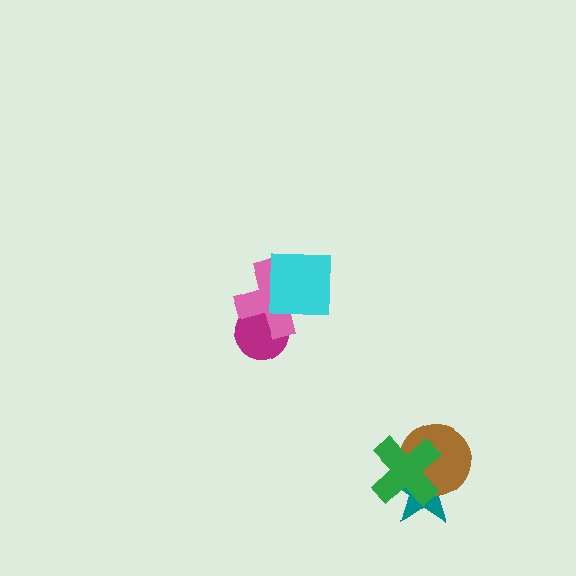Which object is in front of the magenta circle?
The pink cross is in front of the magenta circle.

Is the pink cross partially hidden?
Yes, it is partially covered by another shape.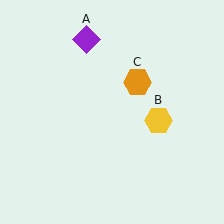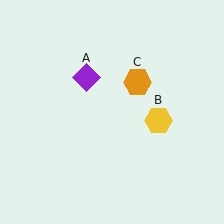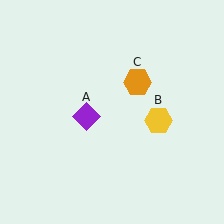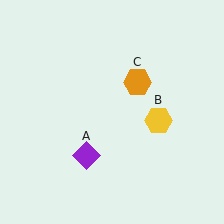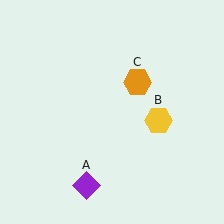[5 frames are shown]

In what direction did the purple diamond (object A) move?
The purple diamond (object A) moved down.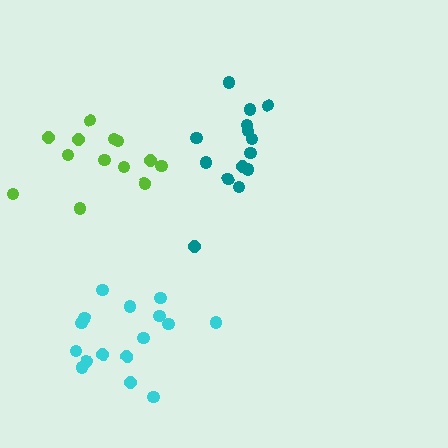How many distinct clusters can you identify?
There are 3 distinct clusters.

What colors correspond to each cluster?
The clusters are colored: cyan, teal, lime.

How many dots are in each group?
Group 1: 16 dots, Group 2: 14 dots, Group 3: 13 dots (43 total).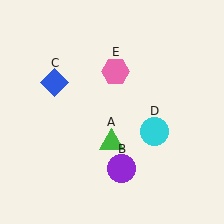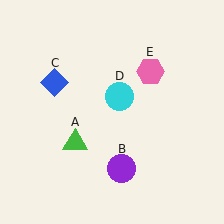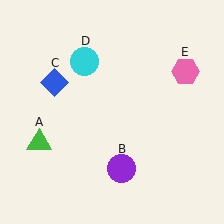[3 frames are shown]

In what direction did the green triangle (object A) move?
The green triangle (object A) moved left.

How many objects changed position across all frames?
3 objects changed position: green triangle (object A), cyan circle (object D), pink hexagon (object E).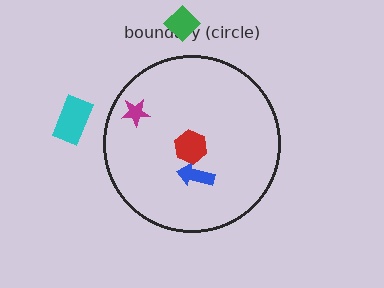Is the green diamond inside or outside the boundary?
Outside.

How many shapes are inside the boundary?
3 inside, 2 outside.